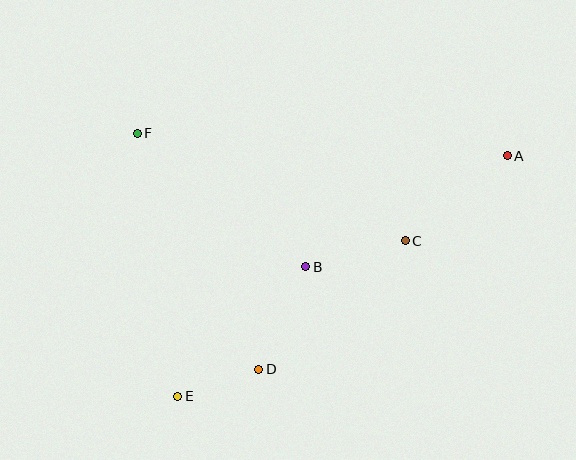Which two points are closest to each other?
Points D and E are closest to each other.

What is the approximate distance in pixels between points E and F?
The distance between E and F is approximately 266 pixels.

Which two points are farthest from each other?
Points A and E are farthest from each other.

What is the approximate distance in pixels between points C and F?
The distance between C and F is approximately 289 pixels.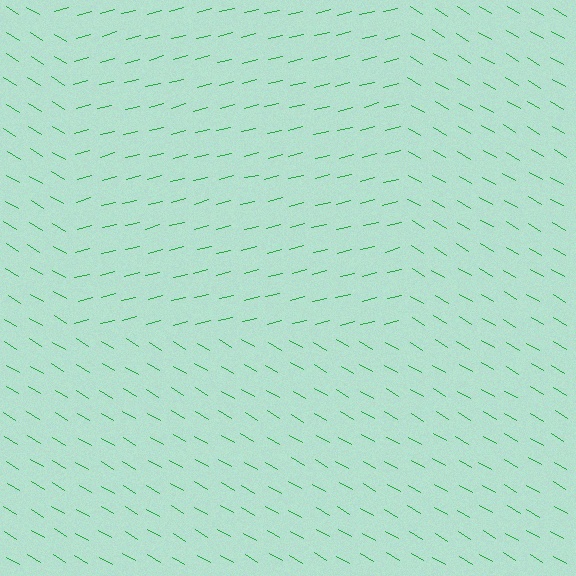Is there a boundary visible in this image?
Yes, there is a texture boundary formed by a change in line orientation.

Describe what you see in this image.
The image is filled with small green line segments. A rectangle region in the image has lines oriented differently from the surrounding lines, creating a visible texture boundary.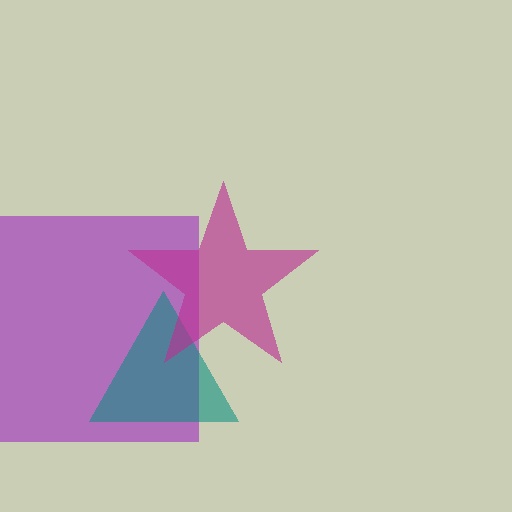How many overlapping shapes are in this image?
There are 3 overlapping shapes in the image.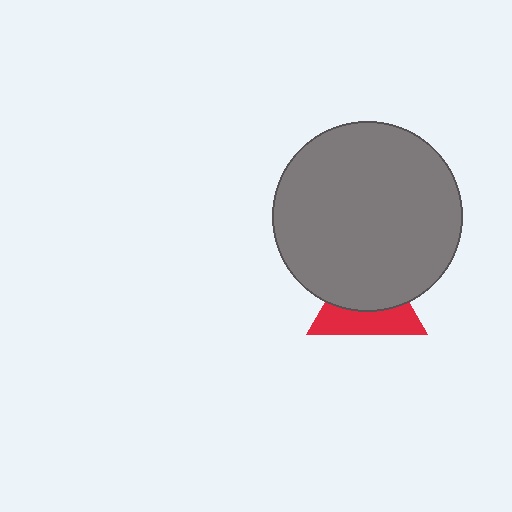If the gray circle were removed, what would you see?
You would see the complete red triangle.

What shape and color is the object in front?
The object in front is a gray circle.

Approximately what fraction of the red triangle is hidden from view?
Roughly 55% of the red triangle is hidden behind the gray circle.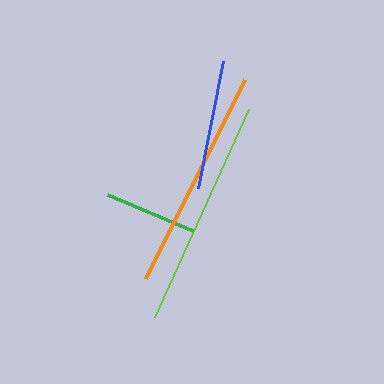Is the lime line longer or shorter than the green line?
The lime line is longer than the green line.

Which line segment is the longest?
The lime line is the longest at approximately 229 pixels.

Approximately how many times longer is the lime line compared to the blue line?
The lime line is approximately 1.8 times the length of the blue line.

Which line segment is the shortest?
The green line is the shortest at approximately 93 pixels.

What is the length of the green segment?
The green segment is approximately 93 pixels long.